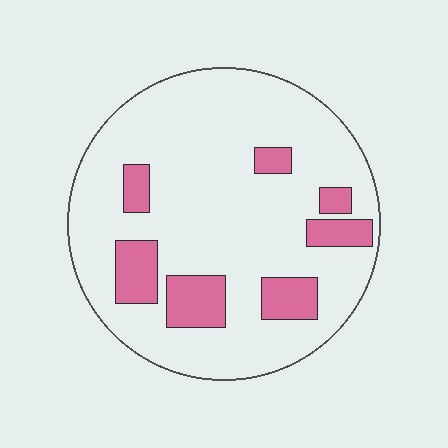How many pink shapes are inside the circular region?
7.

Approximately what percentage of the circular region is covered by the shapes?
Approximately 15%.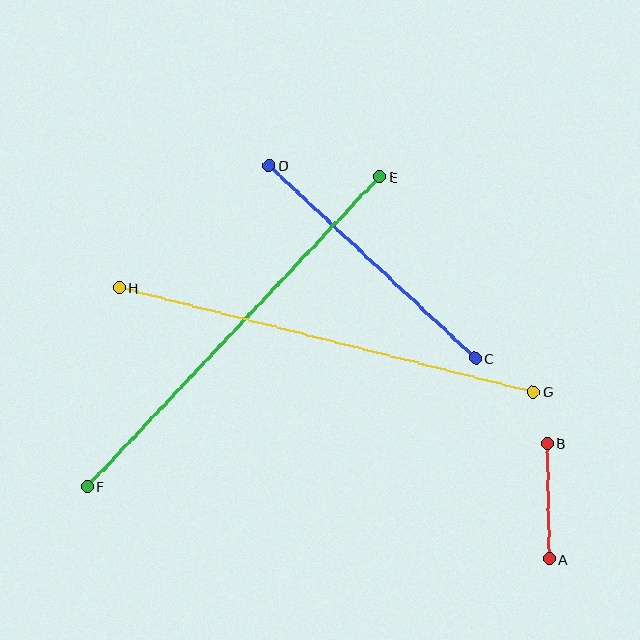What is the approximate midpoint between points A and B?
The midpoint is at approximately (548, 501) pixels.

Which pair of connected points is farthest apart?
Points G and H are farthest apart.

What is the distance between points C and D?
The distance is approximately 282 pixels.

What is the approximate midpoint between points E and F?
The midpoint is at approximately (234, 332) pixels.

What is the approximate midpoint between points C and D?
The midpoint is at approximately (372, 262) pixels.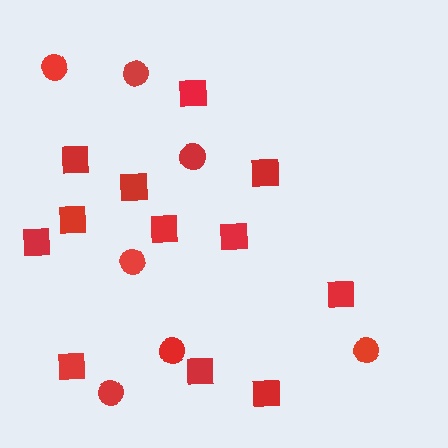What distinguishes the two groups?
There are 2 groups: one group of circles (7) and one group of squares (12).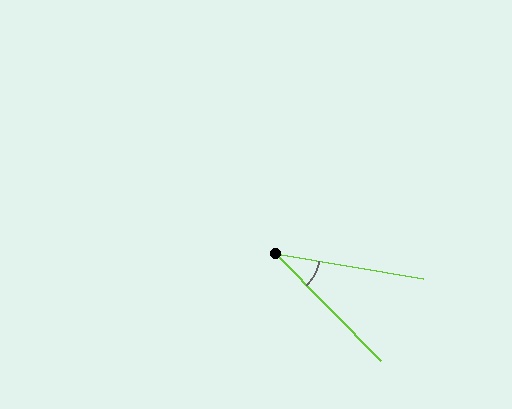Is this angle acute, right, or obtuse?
It is acute.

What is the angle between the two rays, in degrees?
Approximately 36 degrees.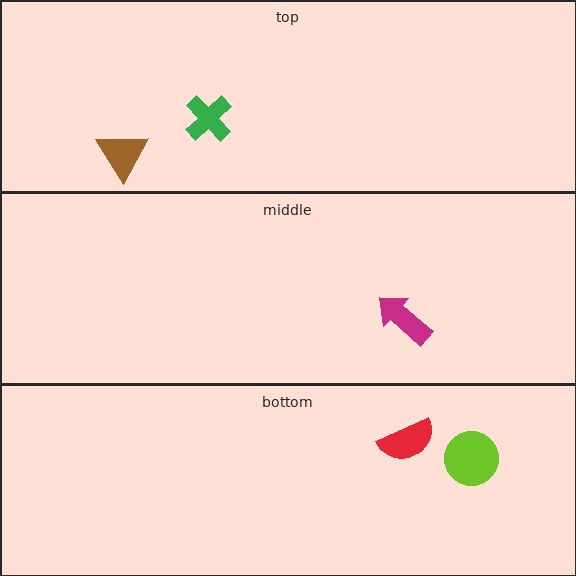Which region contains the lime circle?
The bottom region.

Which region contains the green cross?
The top region.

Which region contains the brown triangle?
The top region.